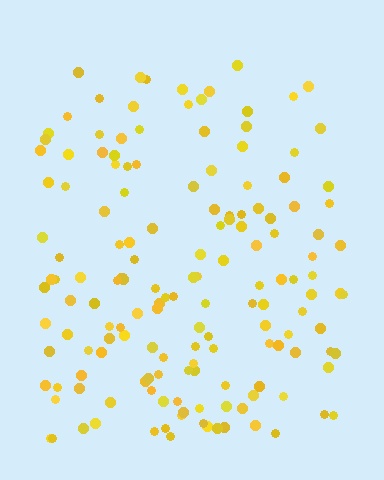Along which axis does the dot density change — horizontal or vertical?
Vertical.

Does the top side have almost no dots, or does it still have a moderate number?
Still a moderate number, just noticeably fewer than the bottom.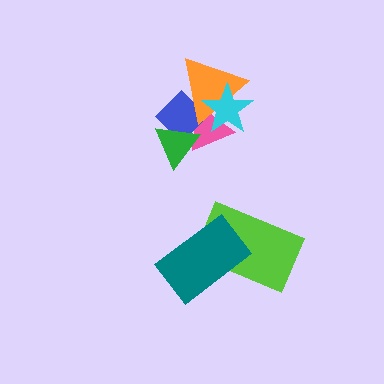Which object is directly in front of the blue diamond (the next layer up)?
The orange triangle is directly in front of the blue diamond.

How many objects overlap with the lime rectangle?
1 object overlaps with the lime rectangle.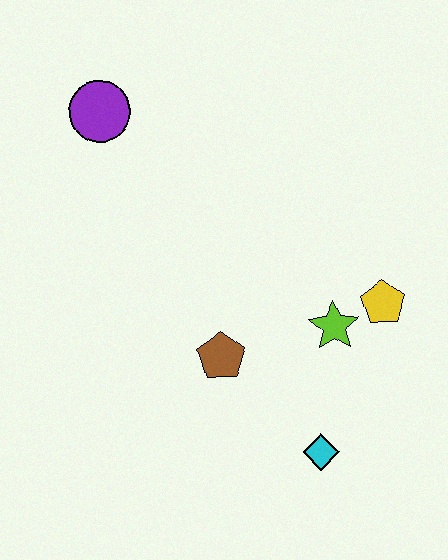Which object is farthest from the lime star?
The purple circle is farthest from the lime star.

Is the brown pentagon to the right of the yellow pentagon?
No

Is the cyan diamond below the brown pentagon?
Yes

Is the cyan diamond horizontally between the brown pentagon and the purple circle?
No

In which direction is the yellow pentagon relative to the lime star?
The yellow pentagon is to the right of the lime star.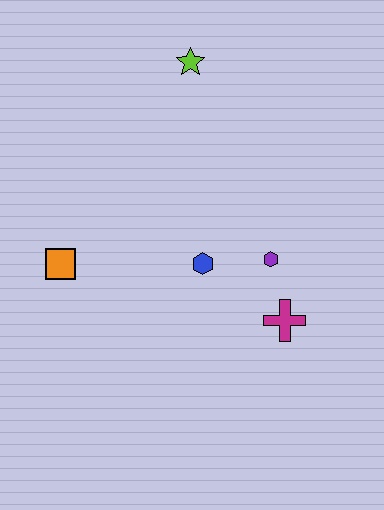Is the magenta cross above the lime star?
No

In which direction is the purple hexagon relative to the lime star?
The purple hexagon is below the lime star.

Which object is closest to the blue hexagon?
The purple hexagon is closest to the blue hexagon.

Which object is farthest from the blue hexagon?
The lime star is farthest from the blue hexagon.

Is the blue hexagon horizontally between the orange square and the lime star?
No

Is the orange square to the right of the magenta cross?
No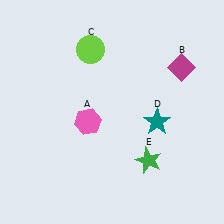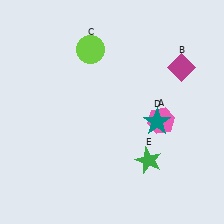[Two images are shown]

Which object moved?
The pink hexagon (A) moved right.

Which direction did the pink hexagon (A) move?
The pink hexagon (A) moved right.